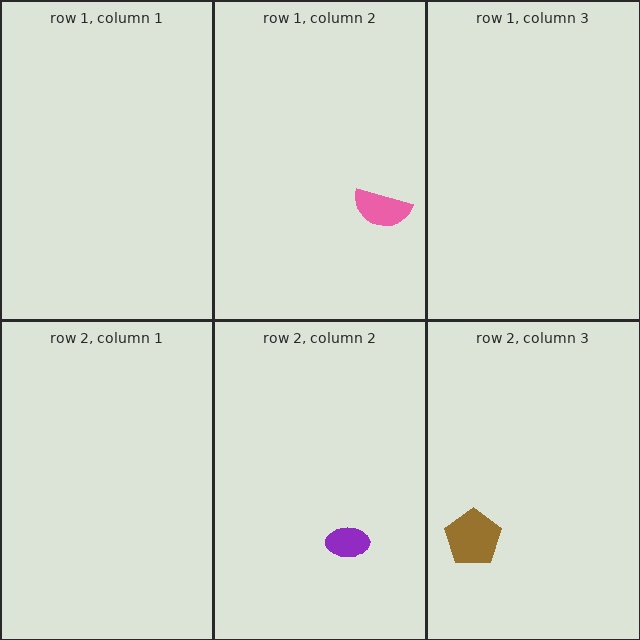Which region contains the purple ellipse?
The row 2, column 2 region.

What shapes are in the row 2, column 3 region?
The brown pentagon.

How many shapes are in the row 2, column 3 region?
1.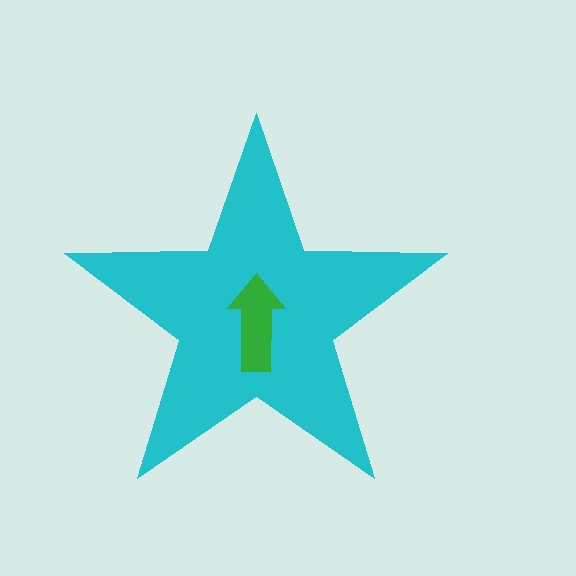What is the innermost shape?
The green arrow.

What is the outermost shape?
The cyan star.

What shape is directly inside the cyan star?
The green arrow.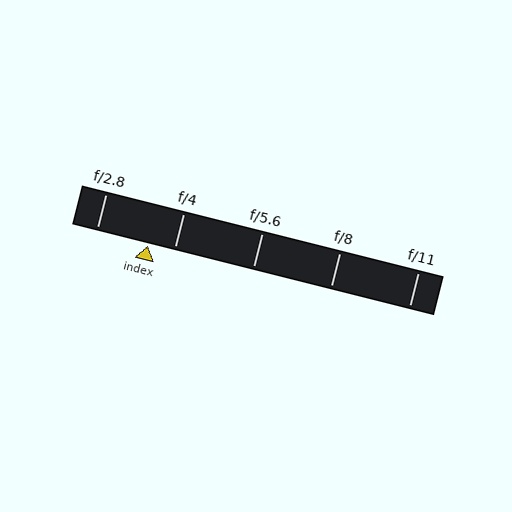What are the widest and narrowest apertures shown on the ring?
The widest aperture shown is f/2.8 and the narrowest is f/11.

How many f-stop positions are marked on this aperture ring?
There are 5 f-stop positions marked.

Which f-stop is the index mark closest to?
The index mark is closest to f/4.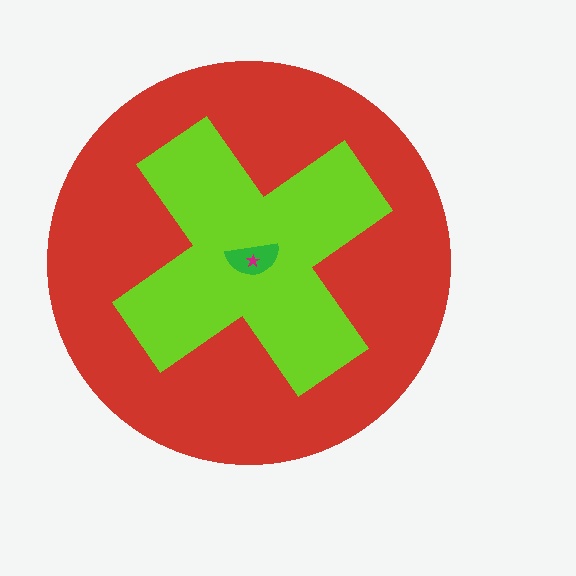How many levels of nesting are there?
4.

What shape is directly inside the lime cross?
The green semicircle.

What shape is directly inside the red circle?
The lime cross.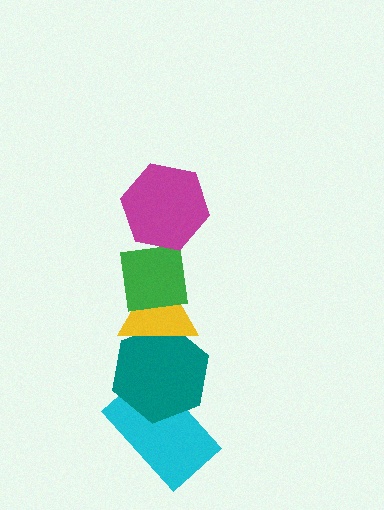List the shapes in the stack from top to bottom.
From top to bottom: the magenta hexagon, the green square, the yellow triangle, the teal hexagon, the cyan rectangle.